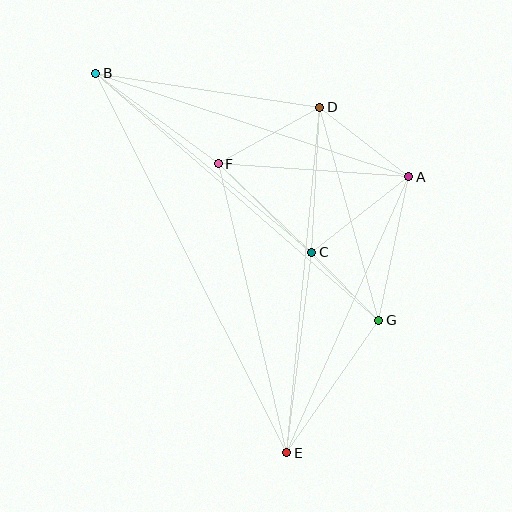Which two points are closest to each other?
Points C and G are closest to each other.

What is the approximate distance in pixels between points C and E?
The distance between C and E is approximately 202 pixels.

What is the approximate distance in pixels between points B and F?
The distance between B and F is approximately 152 pixels.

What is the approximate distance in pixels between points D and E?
The distance between D and E is approximately 347 pixels.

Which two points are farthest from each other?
Points B and E are farthest from each other.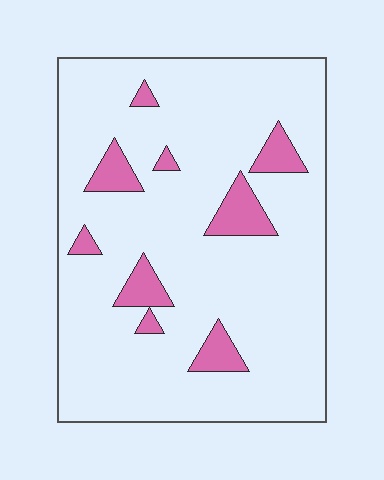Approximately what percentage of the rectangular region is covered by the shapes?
Approximately 10%.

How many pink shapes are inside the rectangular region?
9.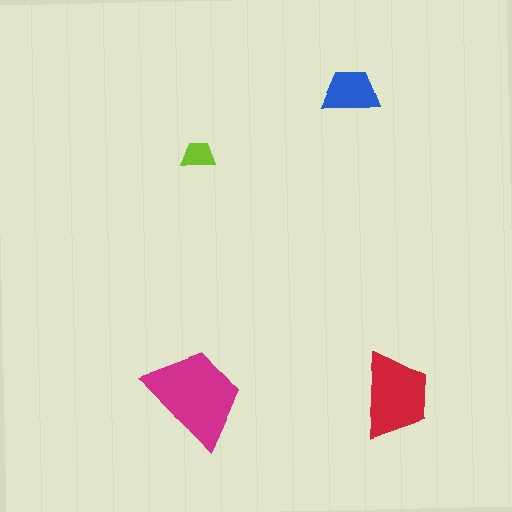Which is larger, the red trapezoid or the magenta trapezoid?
The magenta one.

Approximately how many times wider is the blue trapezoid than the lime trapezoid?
About 1.5 times wider.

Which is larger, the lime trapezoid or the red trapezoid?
The red one.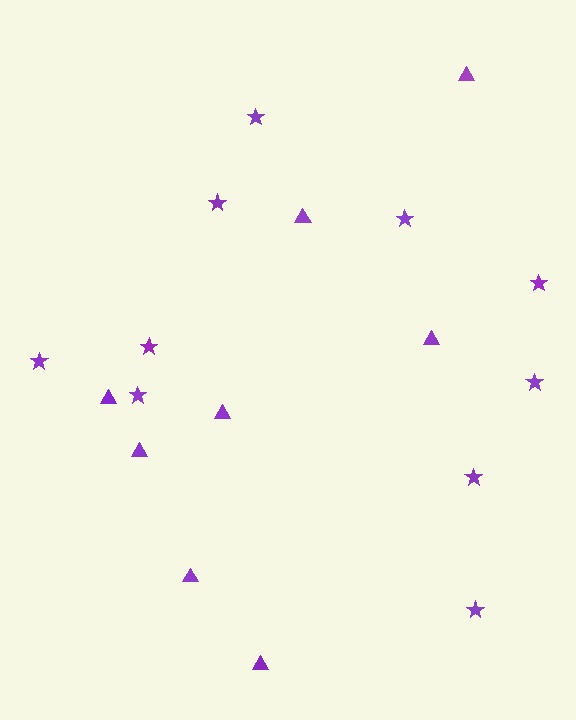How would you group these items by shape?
There are 2 groups: one group of stars (10) and one group of triangles (8).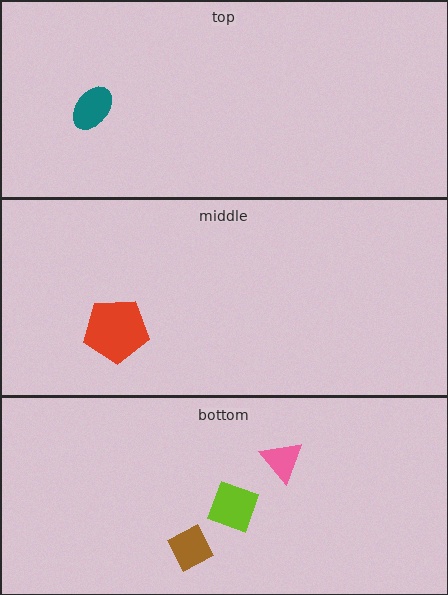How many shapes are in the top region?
1.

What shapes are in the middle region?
The red pentagon.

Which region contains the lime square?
The bottom region.